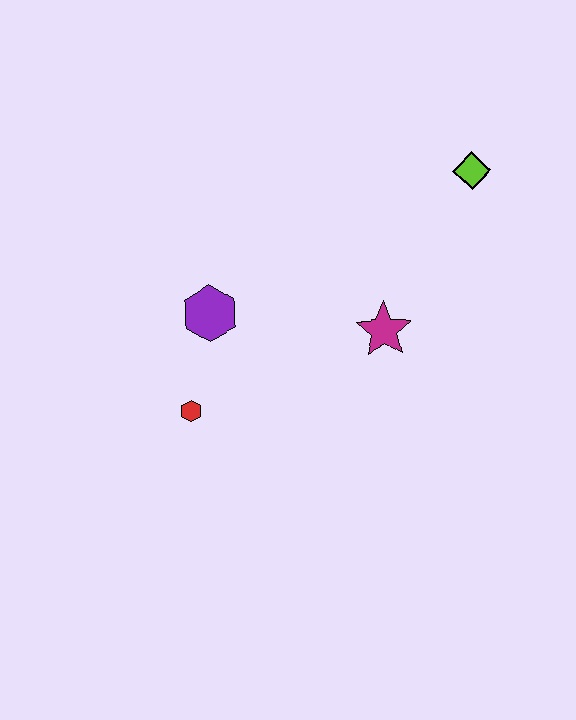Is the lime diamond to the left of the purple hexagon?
No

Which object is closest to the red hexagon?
The purple hexagon is closest to the red hexagon.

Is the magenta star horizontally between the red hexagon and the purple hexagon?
No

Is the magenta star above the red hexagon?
Yes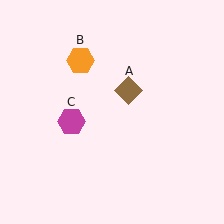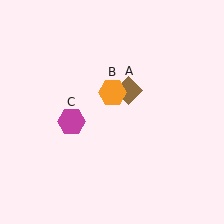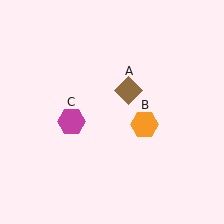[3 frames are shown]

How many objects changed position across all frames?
1 object changed position: orange hexagon (object B).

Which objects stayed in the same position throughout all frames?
Brown diamond (object A) and magenta hexagon (object C) remained stationary.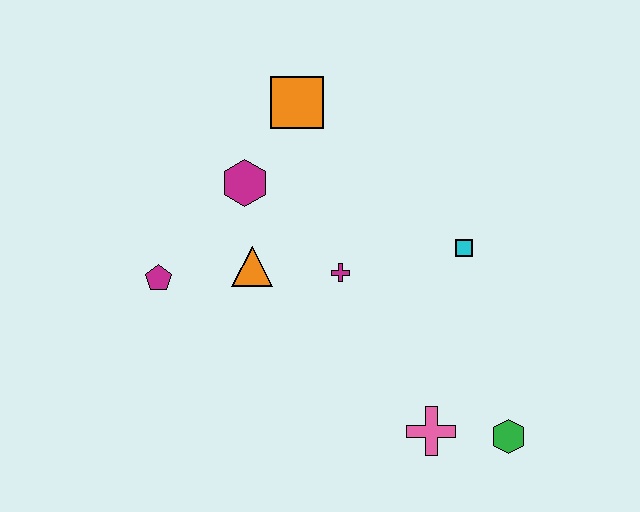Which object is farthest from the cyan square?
The magenta pentagon is farthest from the cyan square.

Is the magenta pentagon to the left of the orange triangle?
Yes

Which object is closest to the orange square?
The magenta hexagon is closest to the orange square.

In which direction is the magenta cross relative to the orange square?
The magenta cross is below the orange square.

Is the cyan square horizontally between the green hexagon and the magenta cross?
Yes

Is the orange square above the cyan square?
Yes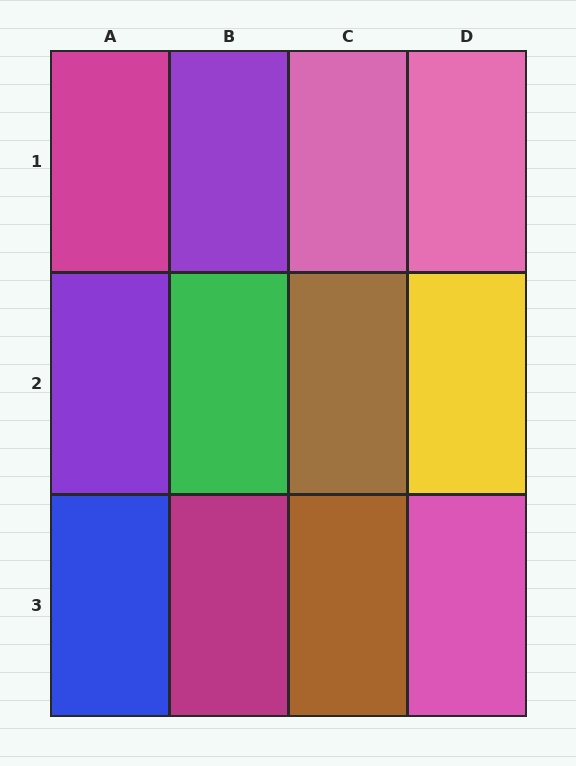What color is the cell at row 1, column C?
Pink.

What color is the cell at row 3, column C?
Brown.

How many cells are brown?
2 cells are brown.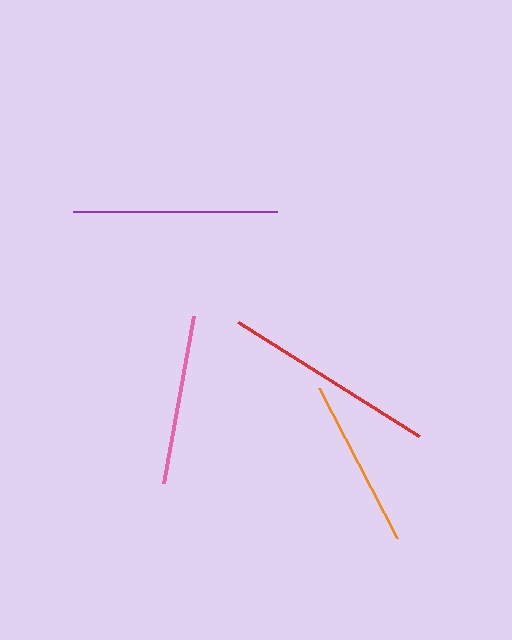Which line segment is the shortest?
The orange line is the shortest at approximately 169 pixels.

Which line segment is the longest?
The red line is the longest at approximately 214 pixels.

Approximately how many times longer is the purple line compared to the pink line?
The purple line is approximately 1.2 times the length of the pink line.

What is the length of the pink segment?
The pink segment is approximately 171 pixels long.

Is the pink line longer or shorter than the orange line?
The pink line is longer than the orange line.